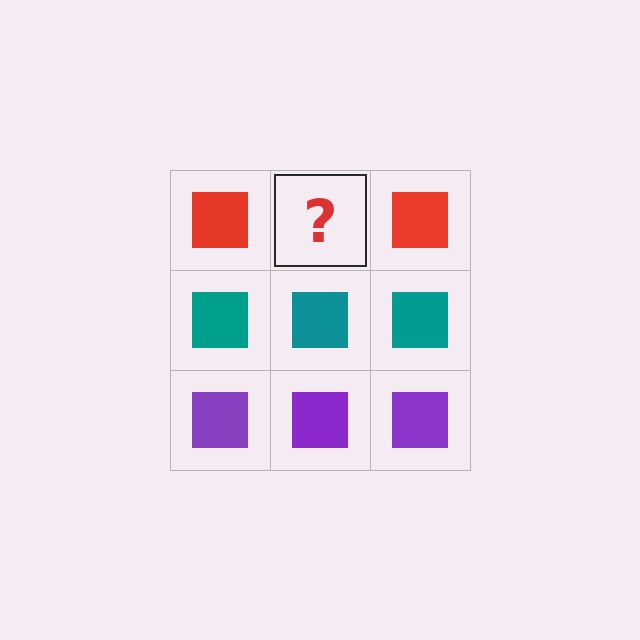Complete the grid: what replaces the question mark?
The question mark should be replaced with a red square.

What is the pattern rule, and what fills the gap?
The rule is that each row has a consistent color. The gap should be filled with a red square.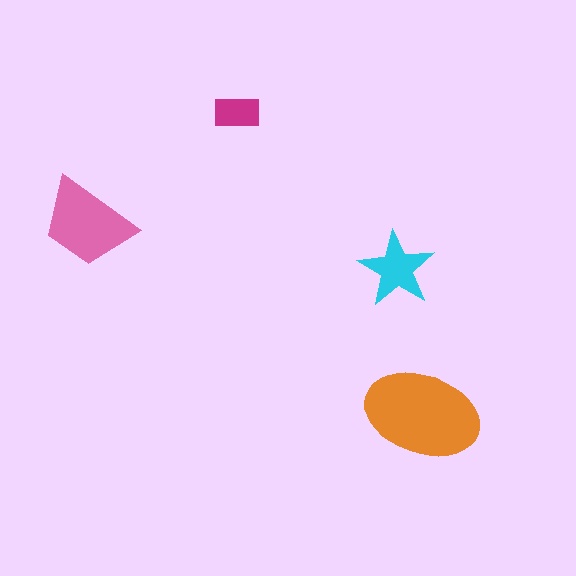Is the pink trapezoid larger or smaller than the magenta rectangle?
Larger.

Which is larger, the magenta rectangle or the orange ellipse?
The orange ellipse.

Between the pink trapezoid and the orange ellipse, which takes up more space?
The orange ellipse.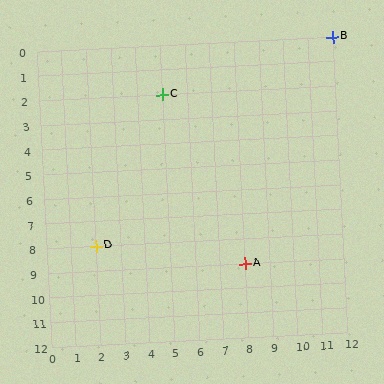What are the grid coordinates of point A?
Point A is at grid coordinates (8, 9).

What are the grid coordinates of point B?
Point B is at grid coordinates (12, 0).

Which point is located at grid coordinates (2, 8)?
Point D is at (2, 8).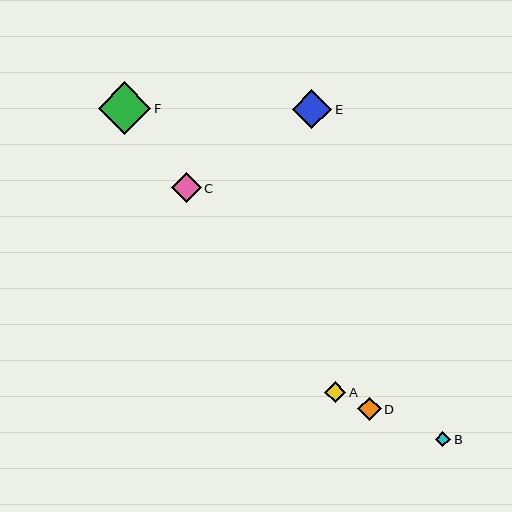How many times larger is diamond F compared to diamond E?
Diamond F is approximately 1.3 times the size of diamond E.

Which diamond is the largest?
Diamond F is the largest with a size of approximately 53 pixels.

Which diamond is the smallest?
Diamond B is the smallest with a size of approximately 16 pixels.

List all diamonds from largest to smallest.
From largest to smallest: F, E, C, D, A, B.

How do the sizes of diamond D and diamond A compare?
Diamond D and diamond A are approximately the same size.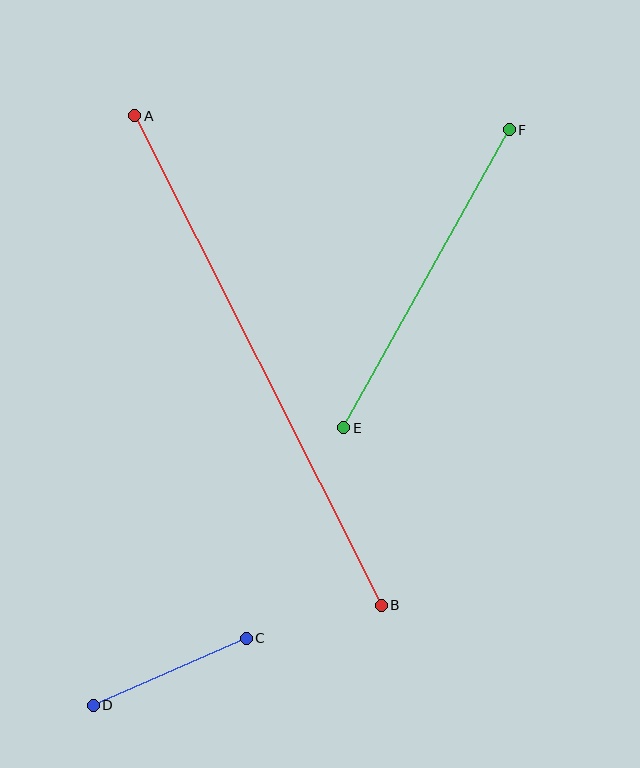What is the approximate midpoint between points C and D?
The midpoint is at approximately (170, 672) pixels.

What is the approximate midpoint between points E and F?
The midpoint is at approximately (426, 279) pixels.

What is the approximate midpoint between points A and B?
The midpoint is at approximately (258, 360) pixels.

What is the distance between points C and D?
The distance is approximately 167 pixels.